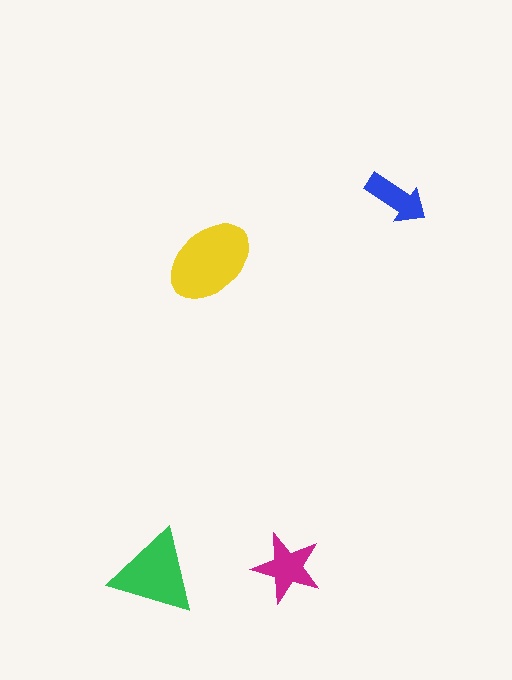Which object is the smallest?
The blue arrow.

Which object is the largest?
The yellow ellipse.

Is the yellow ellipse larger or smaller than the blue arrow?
Larger.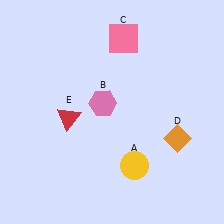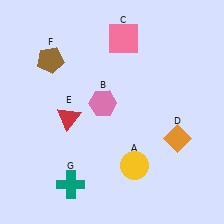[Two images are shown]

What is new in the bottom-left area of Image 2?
A teal cross (G) was added in the bottom-left area of Image 2.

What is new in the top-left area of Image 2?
A brown pentagon (F) was added in the top-left area of Image 2.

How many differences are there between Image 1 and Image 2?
There are 2 differences between the two images.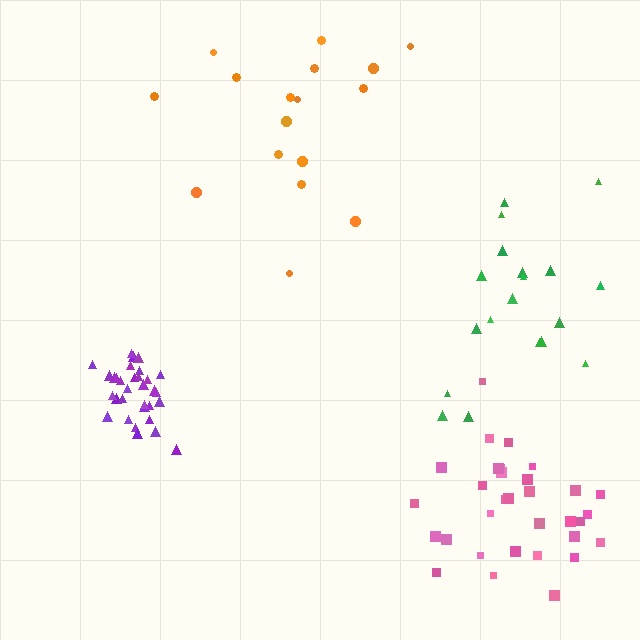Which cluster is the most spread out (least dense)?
Orange.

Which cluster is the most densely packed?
Purple.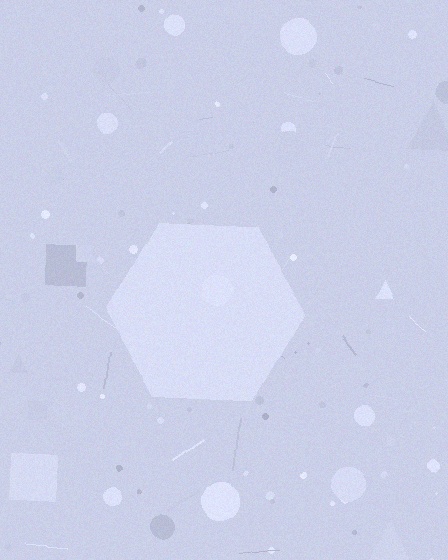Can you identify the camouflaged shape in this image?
The camouflaged shape is a hexagon.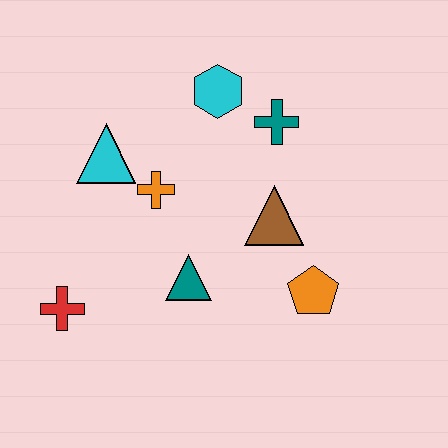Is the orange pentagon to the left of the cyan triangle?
No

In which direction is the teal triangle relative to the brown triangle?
The teal triangle is to the left of the brown triangle.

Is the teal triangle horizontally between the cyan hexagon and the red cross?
Yes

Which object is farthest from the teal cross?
The red cross is farthest from the teal cross.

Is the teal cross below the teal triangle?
No